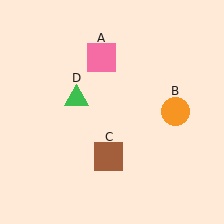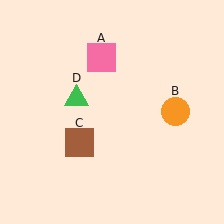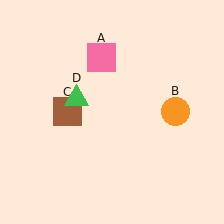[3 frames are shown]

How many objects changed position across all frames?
1 object changed position: brown square (object C).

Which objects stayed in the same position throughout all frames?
Pink square (object A) and orange circle (object B) and green triangle (object D) remained stationary.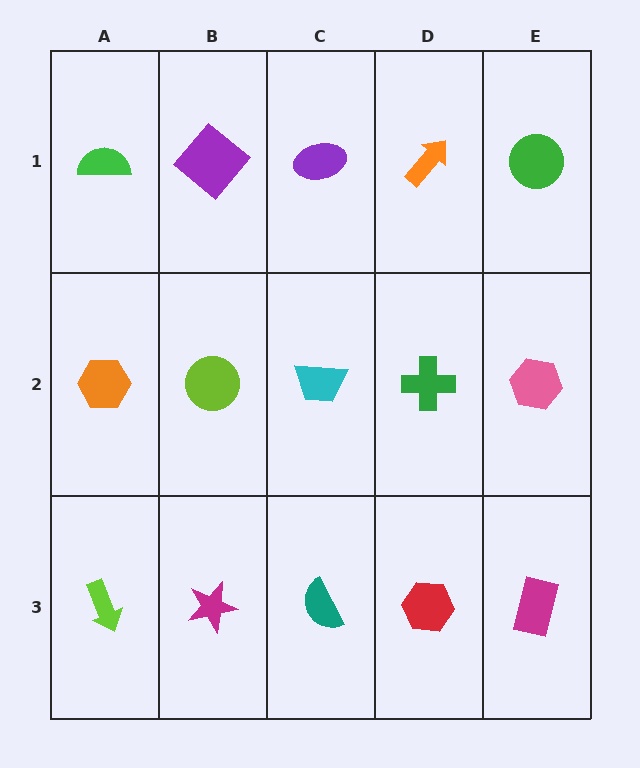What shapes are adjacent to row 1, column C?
A cyan trapezoid (row 2, column C), a purple diamond (row 1, column B), an orange arrow (row 1, column D).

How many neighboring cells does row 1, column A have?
2.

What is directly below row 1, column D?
A green cross.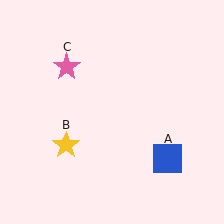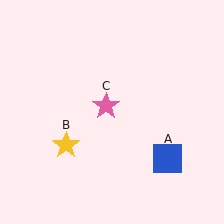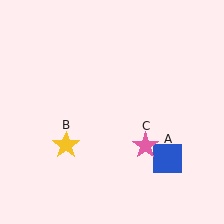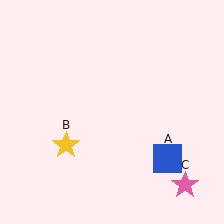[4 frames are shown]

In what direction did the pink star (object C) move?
The pink star (object C) moved down and to the right.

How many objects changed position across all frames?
1 object changed position: pink star (object C).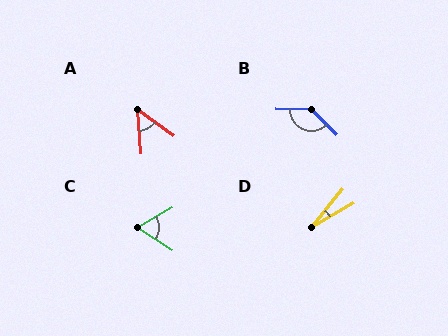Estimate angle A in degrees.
Approximately 49 degrees.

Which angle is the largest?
B, at approximately 135 degrees.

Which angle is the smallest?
D, at approximately 20 degrees.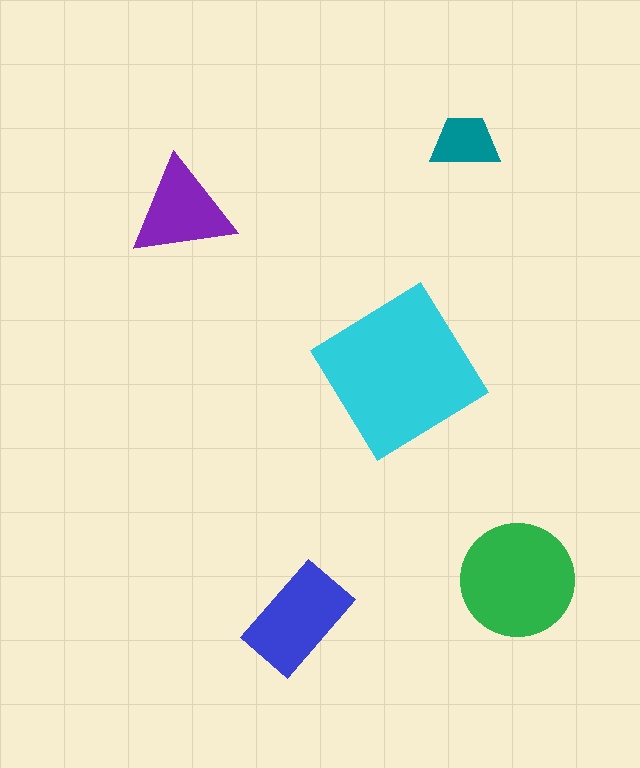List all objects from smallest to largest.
The teal trapezoid, the purple triangle, the blue rectangle, the green circle, the cyan diamond.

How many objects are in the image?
There are 5 objects in the image.